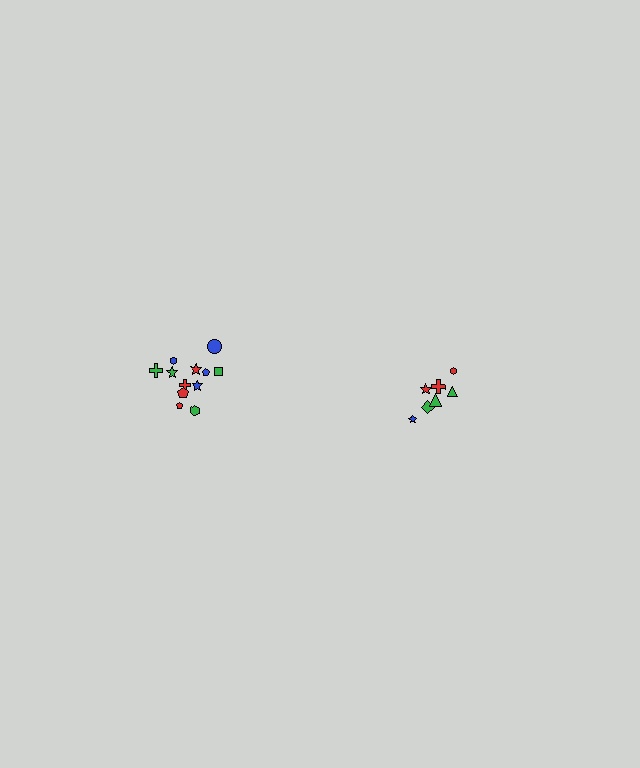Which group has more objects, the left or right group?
The left group.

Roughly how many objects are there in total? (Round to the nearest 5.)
Roughly 20 objects in total.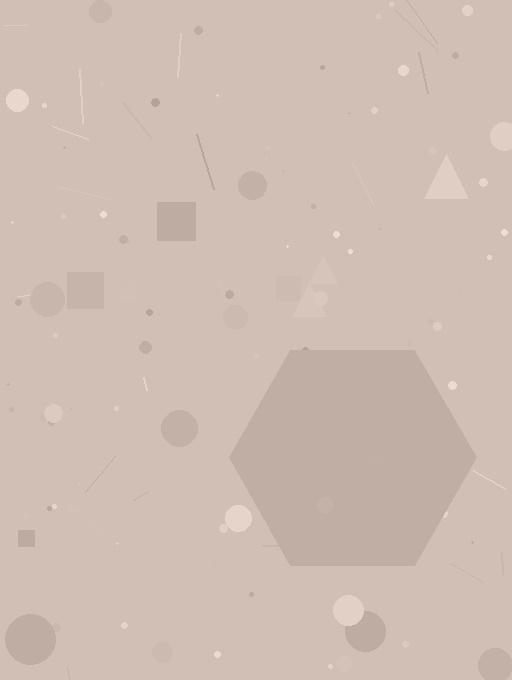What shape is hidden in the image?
A hexagon is hidden in the image.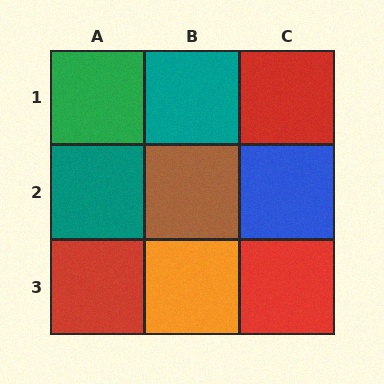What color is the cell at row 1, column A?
Green.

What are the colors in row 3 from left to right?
Red, orange, red.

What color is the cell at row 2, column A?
Teal.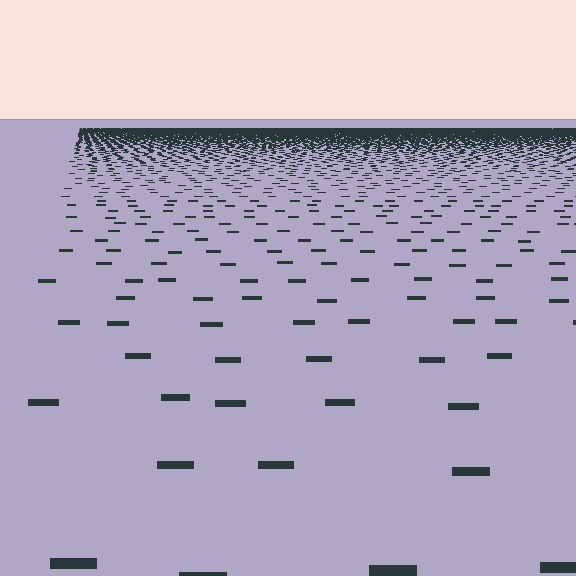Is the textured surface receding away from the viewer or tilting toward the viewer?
The surface is receding away from the viewer. Texture elements get smaller and denser toward the top.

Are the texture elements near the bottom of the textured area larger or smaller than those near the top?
Larger. Near the bottom, elements are closer to the viewer and appear at a bigger on-screen size.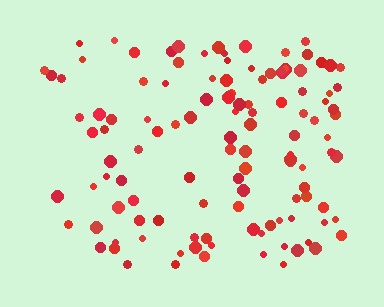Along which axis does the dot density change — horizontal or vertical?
Horizontal.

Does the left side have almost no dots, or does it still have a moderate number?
Still a moderate number, just noticeably fewer than the right.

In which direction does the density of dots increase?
From left to right, with the right side densest.